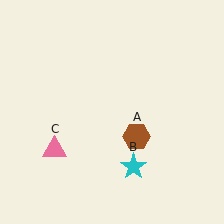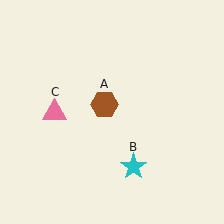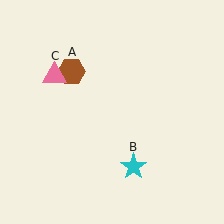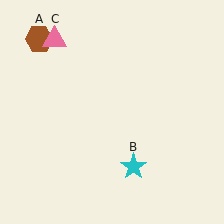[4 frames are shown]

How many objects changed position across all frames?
2 objects changed position: brown hexagon (object A), pink triangle (object C).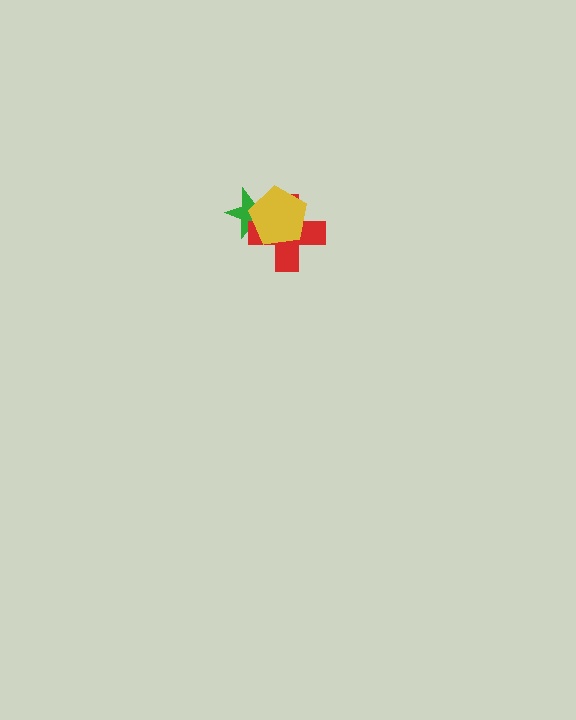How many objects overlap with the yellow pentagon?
2 objects overlap with the yellow pentagon.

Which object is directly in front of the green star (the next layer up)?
The red cross is directly in front of the green star.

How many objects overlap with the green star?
2 objects overlap with the green star.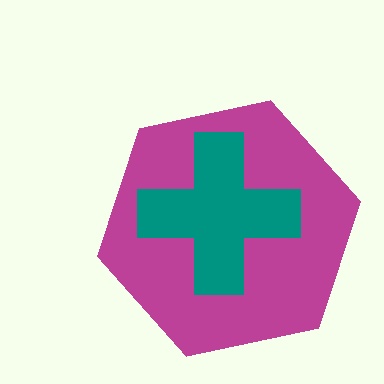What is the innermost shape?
The teal cross.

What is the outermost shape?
The magenta hexagon.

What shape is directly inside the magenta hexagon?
The teal cross.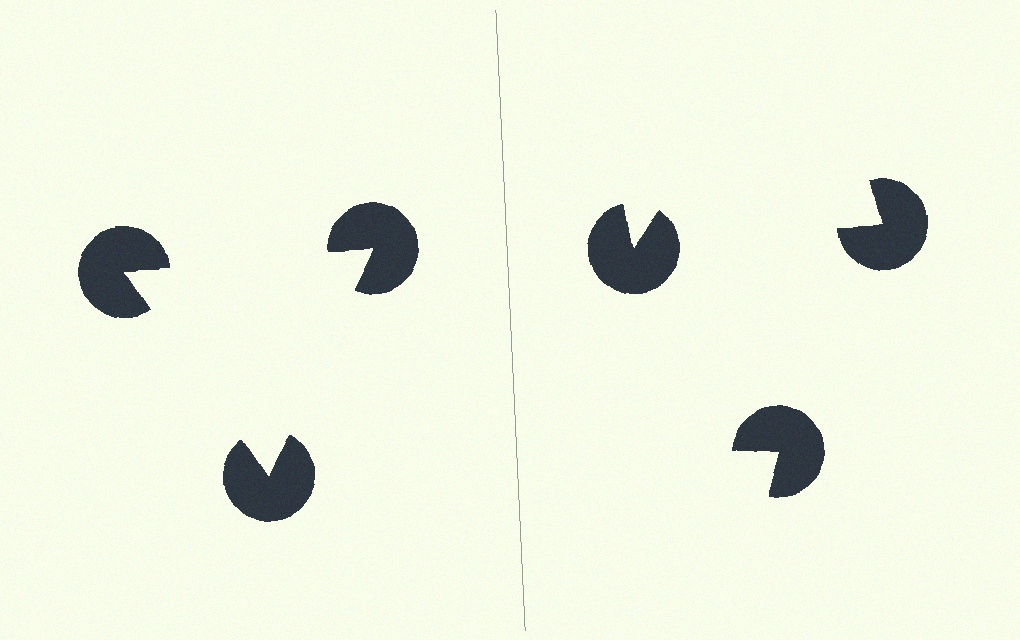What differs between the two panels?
The pac-man discs are positioned identically on both sides; only the wedge orientations differ. On the left they align to a triangle; on the right they are misaligned.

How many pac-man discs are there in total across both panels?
6 — 3 on each side.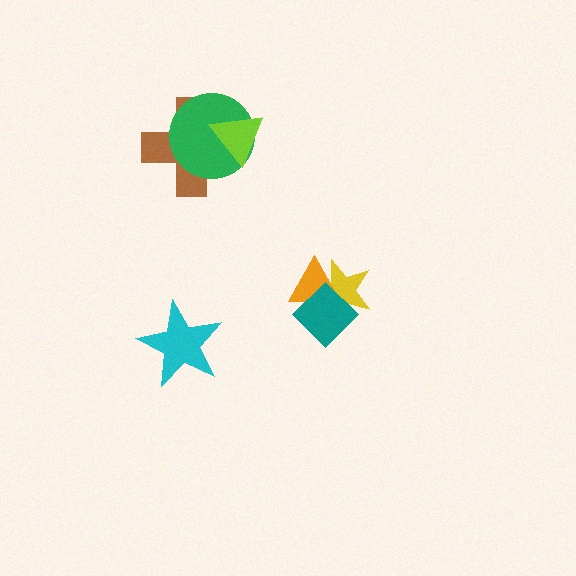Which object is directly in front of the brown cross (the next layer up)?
The green circle is directly in front of the brown cross.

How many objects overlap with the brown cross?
2 objects overlap with the brown cross.